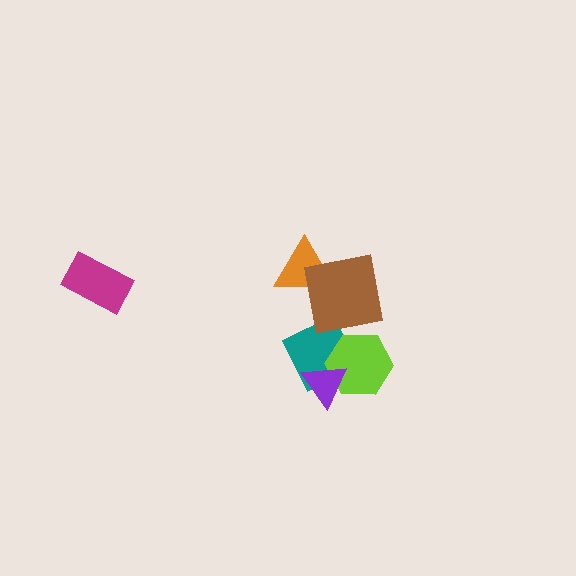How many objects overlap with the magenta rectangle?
0 objects overlap with the magenta rectangle.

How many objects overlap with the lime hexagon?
3 objects overlap with the lime hexagon.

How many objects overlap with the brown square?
3 objects overlap with the brown square.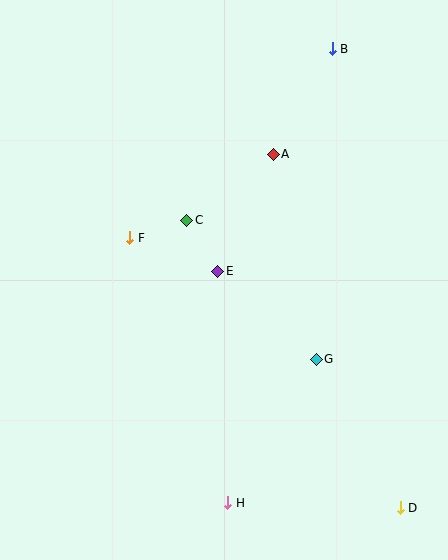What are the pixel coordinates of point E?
Point E is at (218, 271).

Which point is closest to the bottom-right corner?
Point D is closest to the bottom-right corner.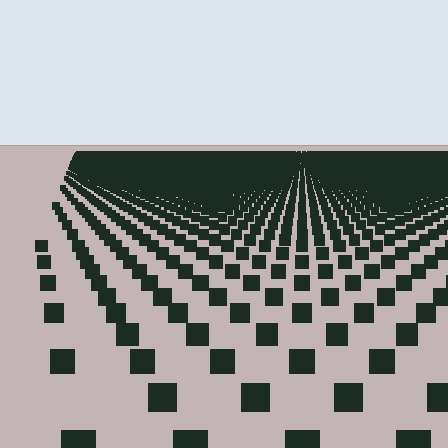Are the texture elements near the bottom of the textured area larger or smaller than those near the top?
Larger. Near the bottom, elements are closer to the viewer and appear at a bigger on-screen size.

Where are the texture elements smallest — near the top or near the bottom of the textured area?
Near the top.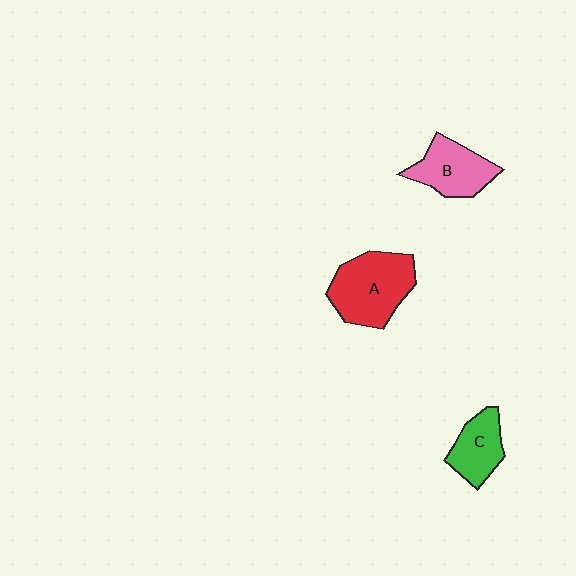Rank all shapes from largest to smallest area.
From largest to smallest: A (red), B (pink), C (green).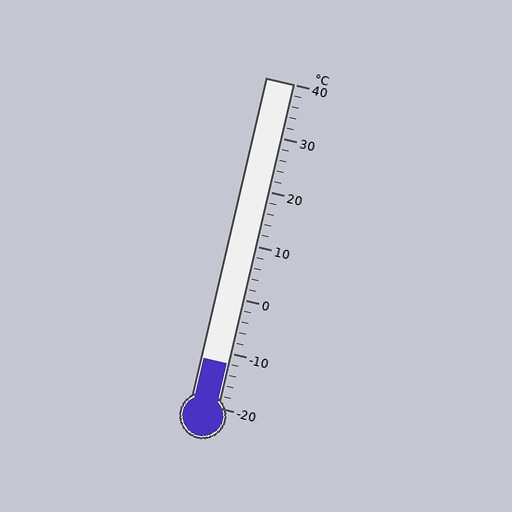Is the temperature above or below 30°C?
The temperature is below 30°C.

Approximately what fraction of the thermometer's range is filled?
The thermometer is filled to approximately 15% of its range.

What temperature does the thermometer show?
The thermometer shows approximately -12°C.